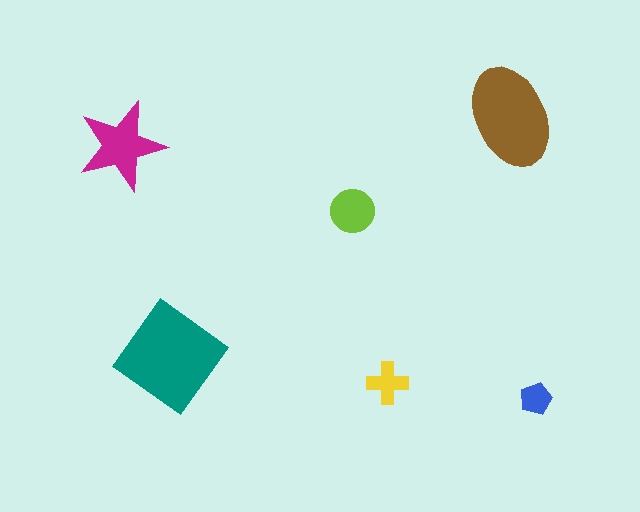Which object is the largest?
The teal diamond.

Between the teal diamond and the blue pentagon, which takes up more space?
The teal diamond.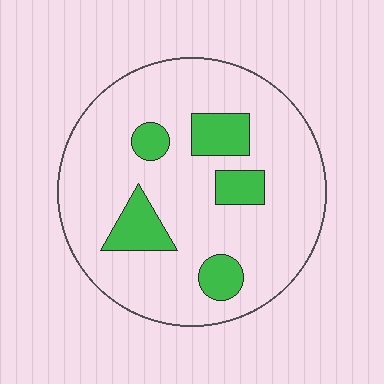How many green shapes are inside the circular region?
5.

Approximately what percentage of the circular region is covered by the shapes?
Approximately 15%.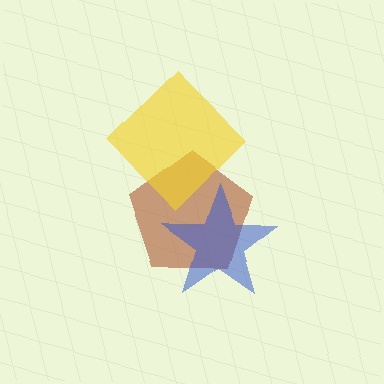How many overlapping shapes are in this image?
There are 3 overlapping shapes in the image.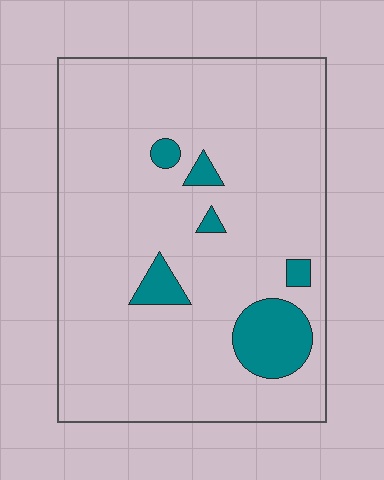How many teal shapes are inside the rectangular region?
6.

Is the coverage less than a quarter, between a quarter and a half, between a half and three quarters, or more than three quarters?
Less than a quarter.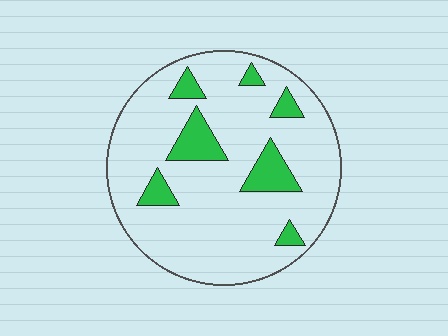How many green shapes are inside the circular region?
7.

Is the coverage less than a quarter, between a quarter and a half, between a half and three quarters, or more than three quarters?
Less than a quarter.